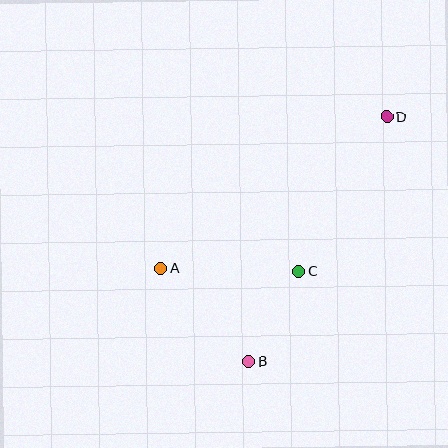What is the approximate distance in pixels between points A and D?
The distance between A and D is approximately 272 pixels.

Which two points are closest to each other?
Points B and C are closest to each other.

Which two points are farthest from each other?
Points B and D are farthest from each other.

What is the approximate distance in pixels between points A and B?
The distance between A and B is approximately 129 pixels.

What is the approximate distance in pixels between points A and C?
The distance between A and C is approximately 138 pixels.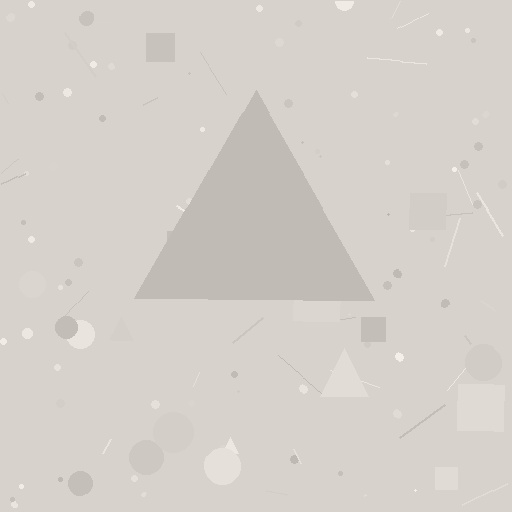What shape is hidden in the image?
A triangle is hidden in the image.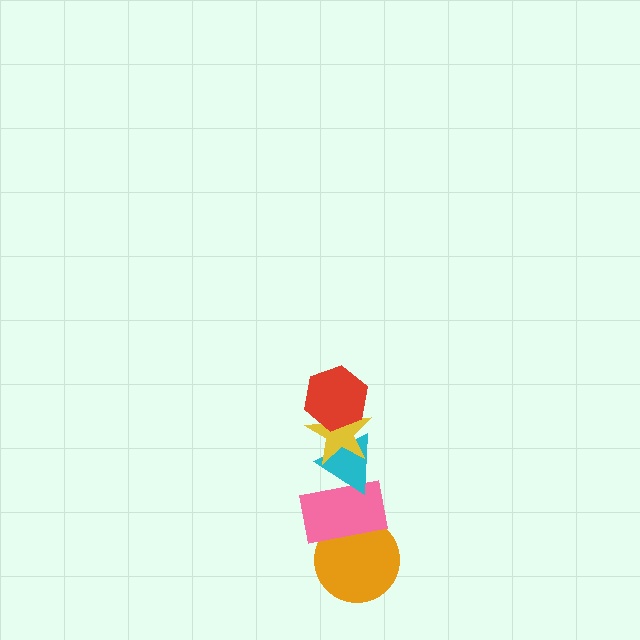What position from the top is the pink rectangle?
The pink rectangle is 4th from the top.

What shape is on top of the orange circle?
The pink rectangle is on top of the orange circle.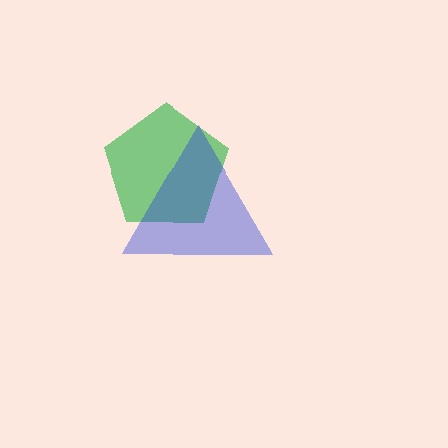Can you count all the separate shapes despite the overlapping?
Yes, there are 2 separate shapes.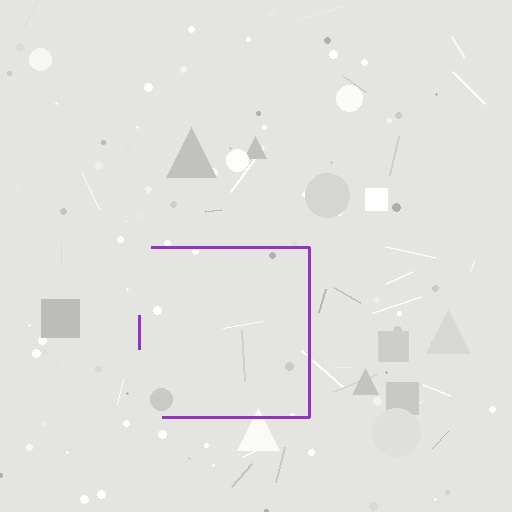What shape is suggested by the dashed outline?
The dashed outline suggests a square.